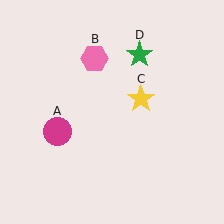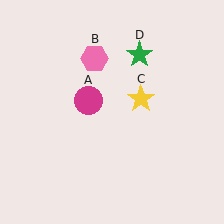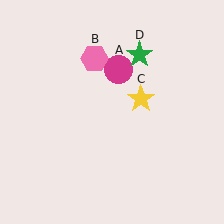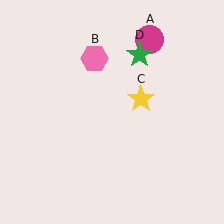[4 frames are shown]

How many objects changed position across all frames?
1 object changed position: magenta circle (object A).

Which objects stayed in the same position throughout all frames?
Pink hexagon (object B) and yellow star (object C) and green star (object D) remained stationary.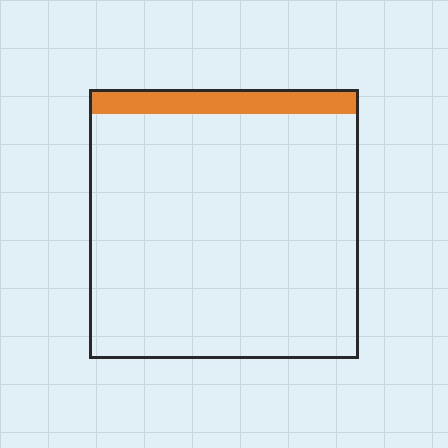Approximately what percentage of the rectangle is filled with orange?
Approximately 10%.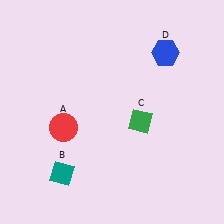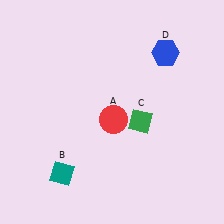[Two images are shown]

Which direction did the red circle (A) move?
The red circle (A) moved right.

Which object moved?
The red circle (A) moved right.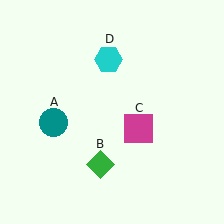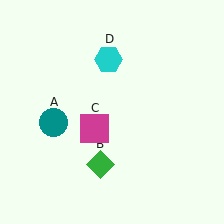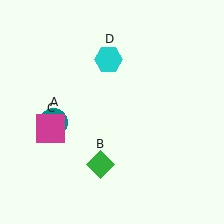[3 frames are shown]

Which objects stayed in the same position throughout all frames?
Teal circle (object A) and green diamond (object B) and cyan hexagon (object D) remained stationary.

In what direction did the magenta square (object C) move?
The magenta square (object C) moved left.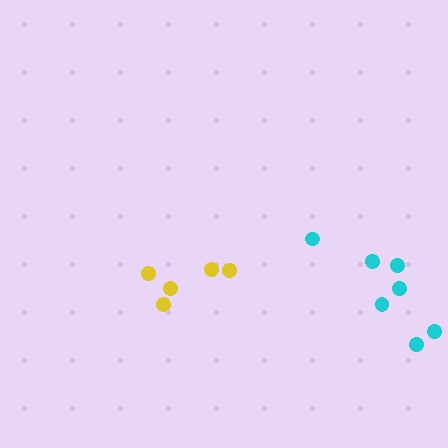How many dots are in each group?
Group 1: 5 dots, Group 2: 7 dots (12 total).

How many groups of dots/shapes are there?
There are 2 groups.